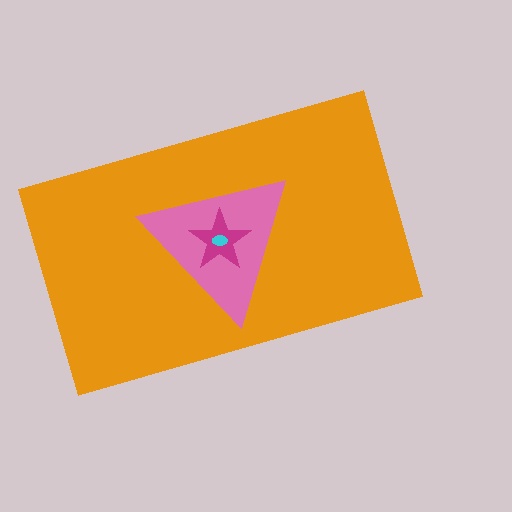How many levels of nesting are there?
4.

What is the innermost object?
The cyan ellipse.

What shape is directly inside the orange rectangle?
The pink triangle.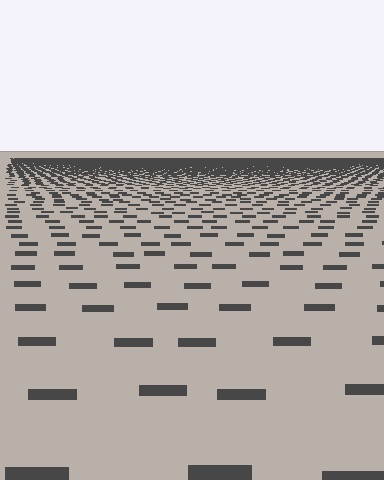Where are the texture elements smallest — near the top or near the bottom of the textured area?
Near the top.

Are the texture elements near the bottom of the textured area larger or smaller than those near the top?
Larger. Near the bottom, elements are closer to the viewer and appear at a bigger on-screen size.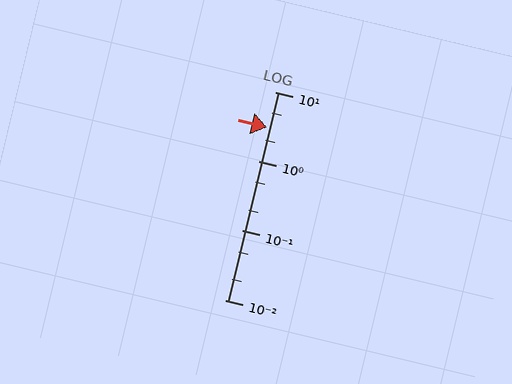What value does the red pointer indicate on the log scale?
The pointer indicates approximately 3.1.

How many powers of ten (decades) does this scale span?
The scale spans 3 decades, from 0.01 to 10.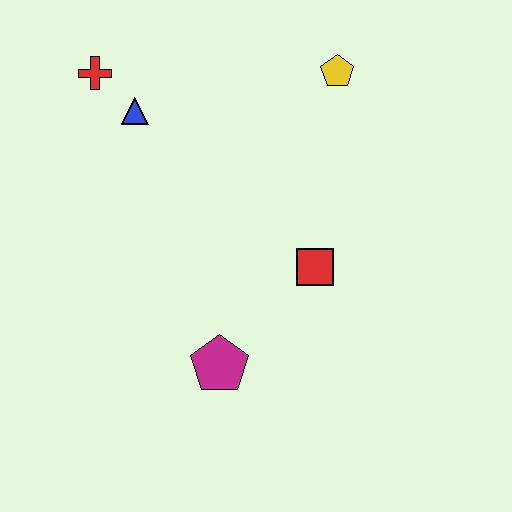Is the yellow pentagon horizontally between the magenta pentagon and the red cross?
No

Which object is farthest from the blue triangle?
The magenta pentagon is farthest from the blue triangle.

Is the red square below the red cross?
Yes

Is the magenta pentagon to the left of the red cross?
No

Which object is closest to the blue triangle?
The red cross is closest to the blue triangle.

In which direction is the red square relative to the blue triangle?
The red square is to the right of the blue triangle.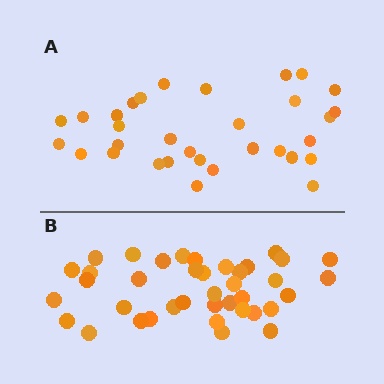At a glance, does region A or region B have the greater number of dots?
Region B (the bottom region) has more dots.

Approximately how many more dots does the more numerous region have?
Region B has roughly 8 or so more dots than region A.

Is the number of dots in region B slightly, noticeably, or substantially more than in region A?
Region B has only slightly more — the two regions are fairly close. The ratio is roughly 1.2 to 1.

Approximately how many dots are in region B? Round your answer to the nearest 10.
About 40 dots. (The exact count is 39, which rounds to 40.)